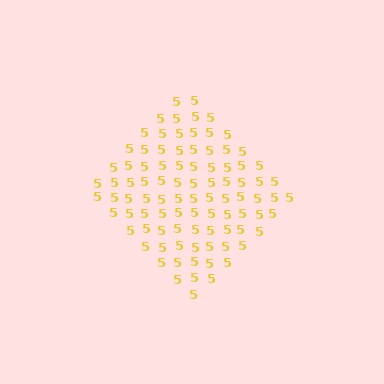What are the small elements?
The small elements are digit 5's.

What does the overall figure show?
The overall figure shows a diamond.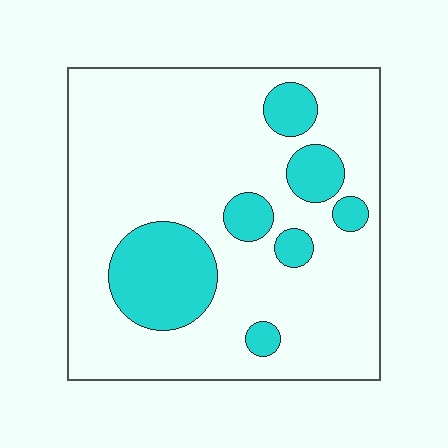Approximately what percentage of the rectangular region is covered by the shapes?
Approximately 20%.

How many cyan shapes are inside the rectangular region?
7.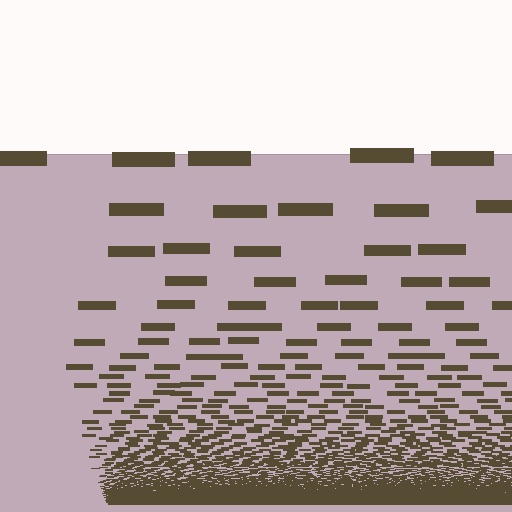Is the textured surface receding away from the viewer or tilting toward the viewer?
The surface appears to tilt toward the viewer. Texture elements get larger and sparser toward the top.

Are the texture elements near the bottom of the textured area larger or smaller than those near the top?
Smaller. The gradient is inverted — elements near the bottom are smaller and denser.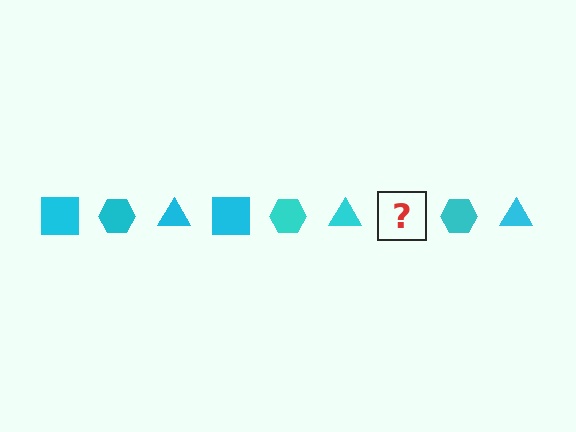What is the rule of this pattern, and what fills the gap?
The rule is that the pattern cycles through square, hexagon, triangle shapes in cyan. The gap should be filled with a cyan square.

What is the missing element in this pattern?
The missing element is a cyan square.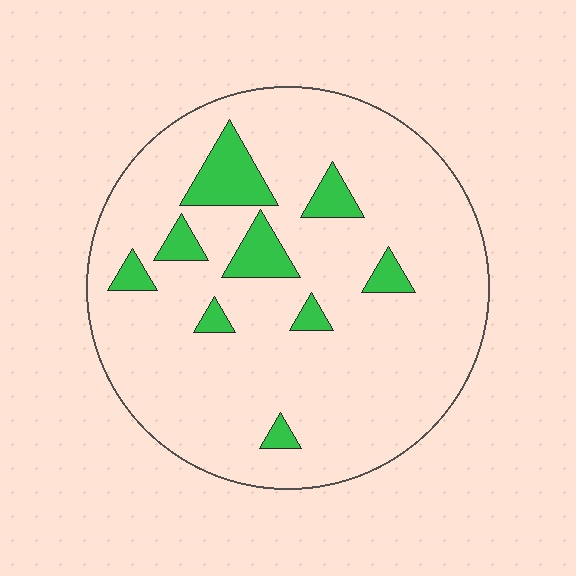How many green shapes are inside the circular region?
9.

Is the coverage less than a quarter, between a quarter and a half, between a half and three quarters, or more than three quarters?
Less than a quarter.